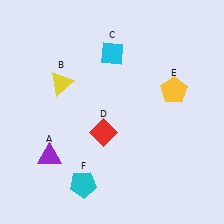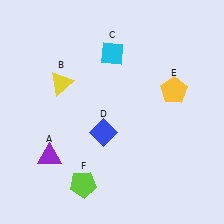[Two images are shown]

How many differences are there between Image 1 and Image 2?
There are 2 differences between the two images.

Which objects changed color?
D changed from red to blue. F changed from cyan to lime.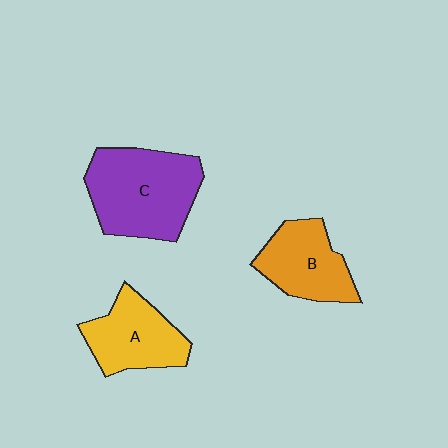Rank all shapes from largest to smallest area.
From largest to smallest: C (purple), A (yellow), B (orange).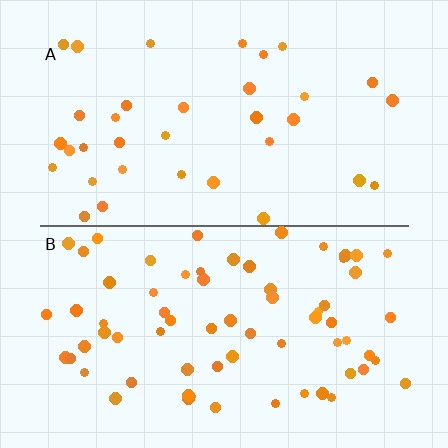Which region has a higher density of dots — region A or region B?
B (the bottom).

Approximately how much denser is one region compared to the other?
Approximately 2.0× — region B over region A.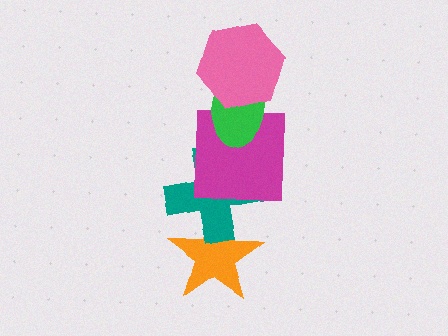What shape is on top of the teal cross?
The magenta square is on top of the teal cross.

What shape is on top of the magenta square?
The green ellipse is on top of the magenta square.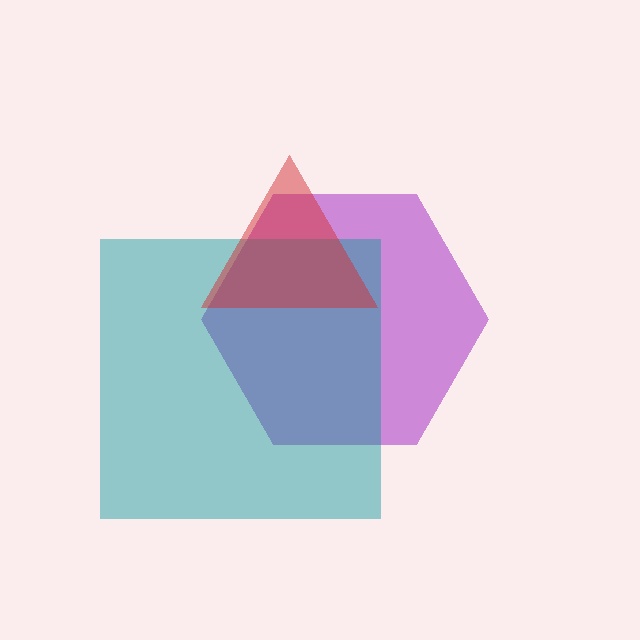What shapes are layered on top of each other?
The layered shapes are: a purple hexagon, a teal square, a red triangle.